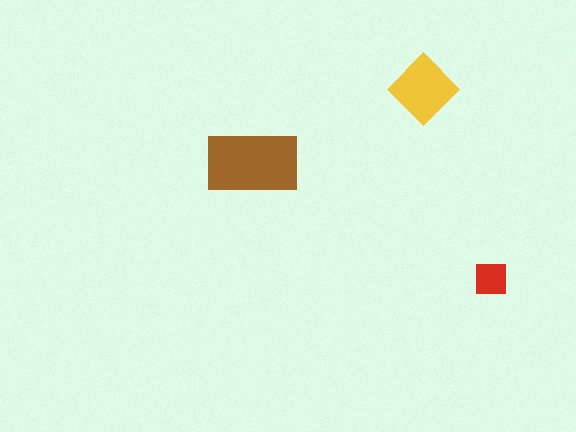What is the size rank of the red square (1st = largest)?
3rd.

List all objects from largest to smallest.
The brown rectangle, the yellow diamond, the red square.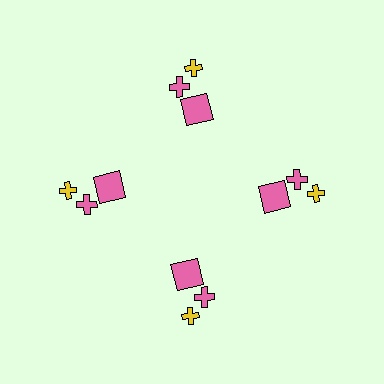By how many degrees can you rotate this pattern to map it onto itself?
The pattern maps onto itself every 90 degrees of rotation.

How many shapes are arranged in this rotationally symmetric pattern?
There are 12 shapes, arranged in 4 groups of 3.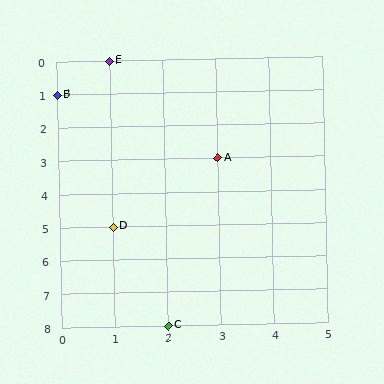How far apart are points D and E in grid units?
Points D and E are 5 rows apart.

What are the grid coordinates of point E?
Point E is at grid coordinates (1, 0).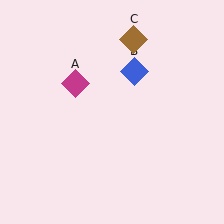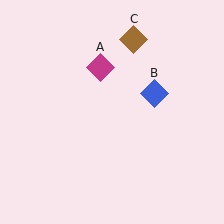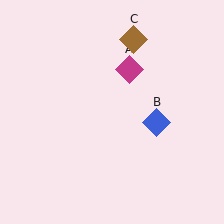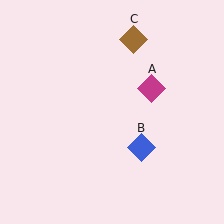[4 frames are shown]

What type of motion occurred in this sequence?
The magenta diamond (object A), blue diamond (object B) rotated clockwise around the center of the scene.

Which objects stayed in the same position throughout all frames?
Brown diamond (object C) remained stationary.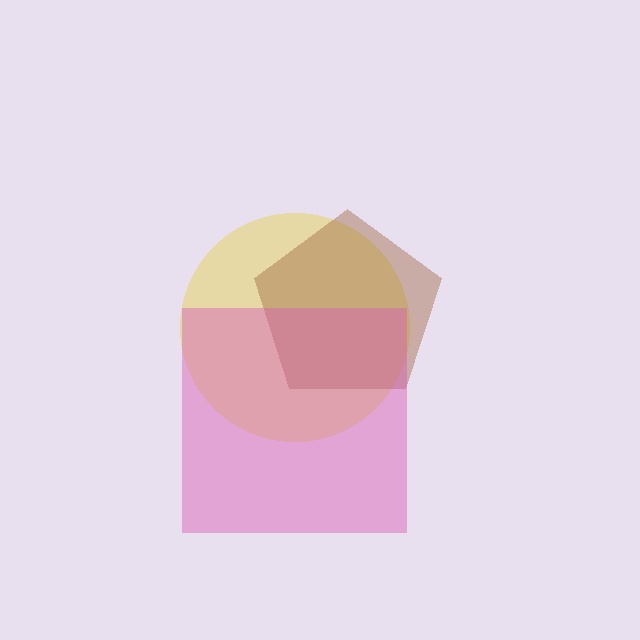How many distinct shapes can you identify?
There are 3 distinct shapes: a yellow circle, a brown pentagon, a pink square.